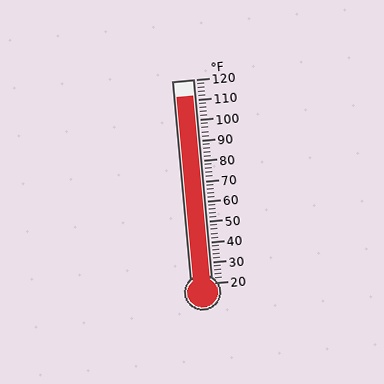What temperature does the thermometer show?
The thermometer shows approximately 112°F.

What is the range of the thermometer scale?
The thermometer scale ranges from 20°F to 120°F.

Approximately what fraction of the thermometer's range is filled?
The thermometer is filled to approximately 90% of its range.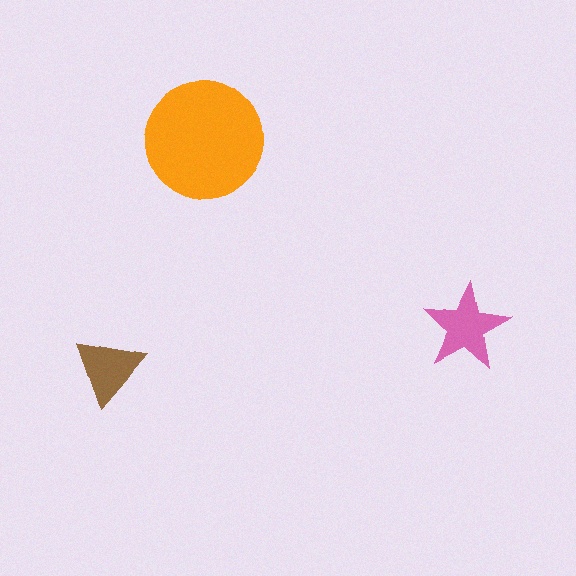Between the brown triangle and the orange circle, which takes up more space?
The orange circle.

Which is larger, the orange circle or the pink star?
The orange circle.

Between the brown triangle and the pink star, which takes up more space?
The pink star.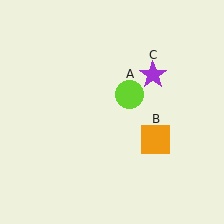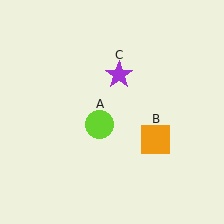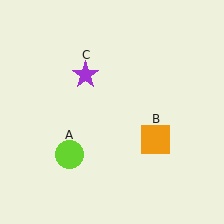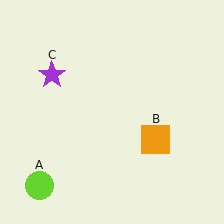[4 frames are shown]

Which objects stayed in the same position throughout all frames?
Orange square (object B) remained stationary.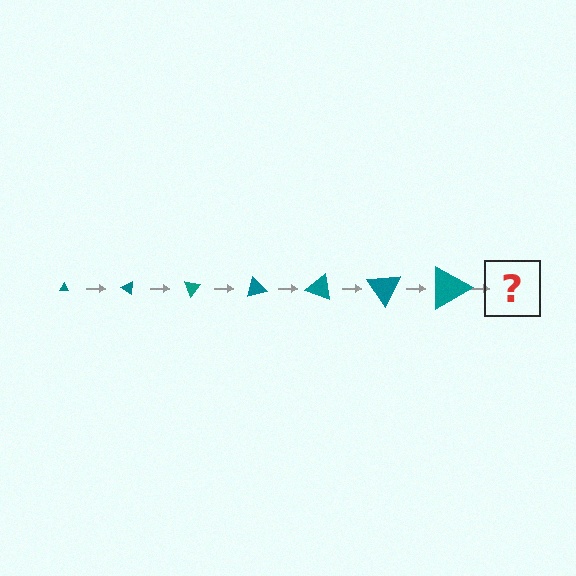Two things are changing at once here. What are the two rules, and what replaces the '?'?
The two rules are that the triangle grows larger each step and it rotates 35 degrees each step. The '?' should be a triangle, larger than the previous one and rotated 245 degrees from the start.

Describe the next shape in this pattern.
It should be a triangle, larger than the previous one and rotated 245 degrees from the start.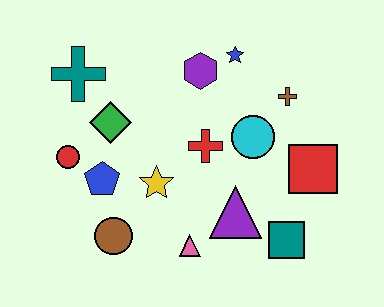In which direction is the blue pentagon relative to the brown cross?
The blue pentagon is to the left of the brown cross.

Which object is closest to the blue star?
The purple hexagon is closest to the blue star.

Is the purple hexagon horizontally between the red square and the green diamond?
Yes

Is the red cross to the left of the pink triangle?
No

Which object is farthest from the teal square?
The teal cross is farthest from the teal square.